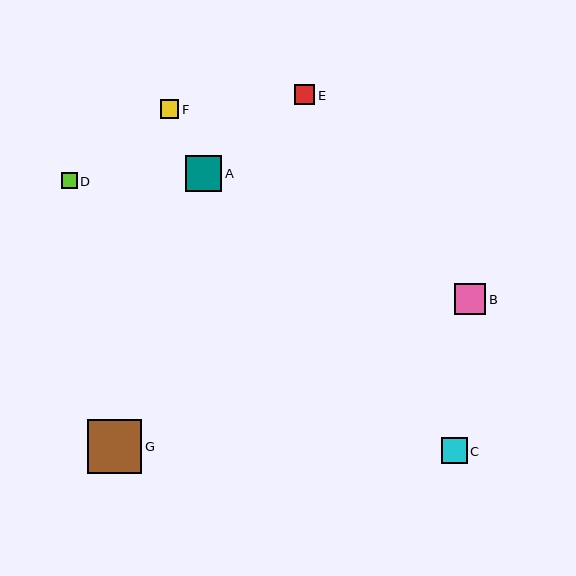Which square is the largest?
Square G is the largest with a size of approximately 54 pixels.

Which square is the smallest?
Square D is the smallest with a size of approximately 16 pixels.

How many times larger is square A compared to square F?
Square A is approximately 2.0 times the size of square F.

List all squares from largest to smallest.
From largest to smallest: G, A, B, C, E, F, D.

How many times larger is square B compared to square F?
Square B is approximately 1.7 times the size of square F.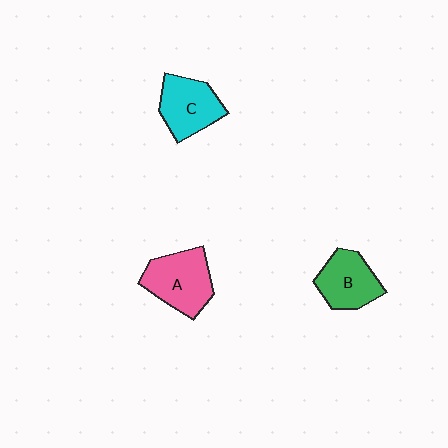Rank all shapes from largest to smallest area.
From largest to smallest: A (pink), C (cyan), B (green).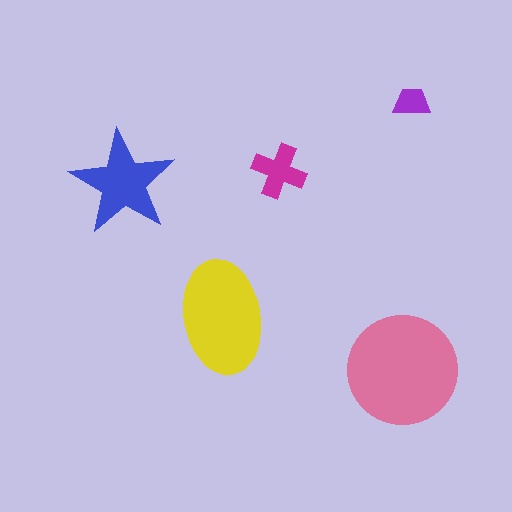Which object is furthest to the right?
The purple trapezoid is rightmost.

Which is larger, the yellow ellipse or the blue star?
The yellow ellipse.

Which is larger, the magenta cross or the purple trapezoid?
The magenta cross.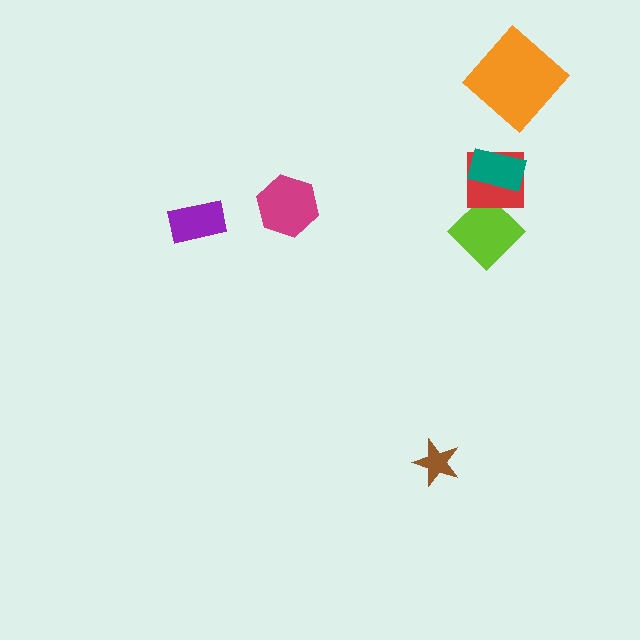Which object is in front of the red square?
The teal rectangle is in front of the red square.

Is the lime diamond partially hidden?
Yes, it is partially covered by another shape.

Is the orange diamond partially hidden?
No, no other shape covers it.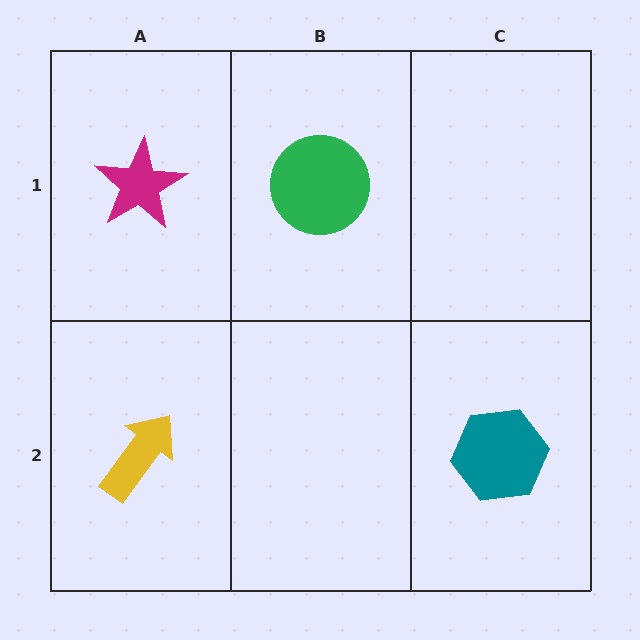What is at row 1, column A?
A magenta star.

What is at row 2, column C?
A teal hexagon.